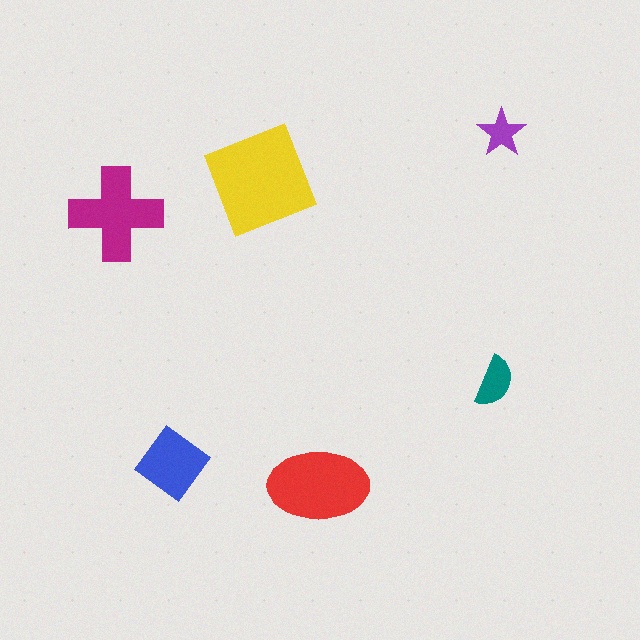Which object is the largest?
The yellow square.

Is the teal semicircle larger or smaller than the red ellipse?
Smaller.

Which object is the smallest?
The purple star.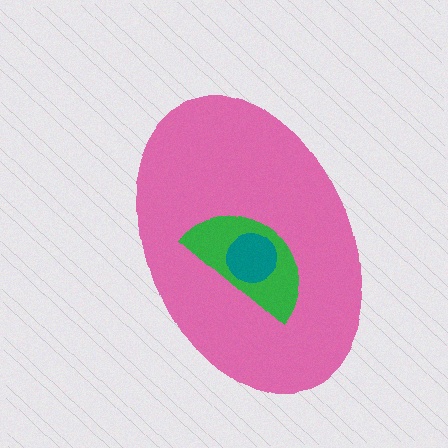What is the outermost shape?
The pink ellipse.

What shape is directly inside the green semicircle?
The teal circle.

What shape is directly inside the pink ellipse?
The green semicircle.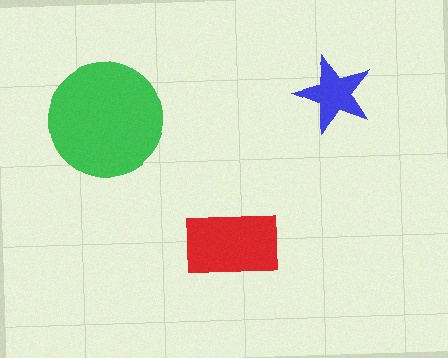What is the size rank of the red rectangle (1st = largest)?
2nd.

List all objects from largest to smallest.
The green circle, the red rectangle, the blue star.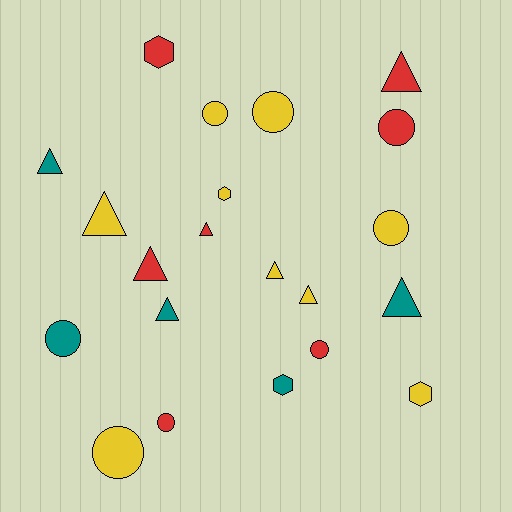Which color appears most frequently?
Yellow, with 9 objects.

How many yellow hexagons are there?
There are 2 yellow hexagons.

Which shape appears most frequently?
Triangle, with 9 objects.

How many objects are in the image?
There are 21 objects.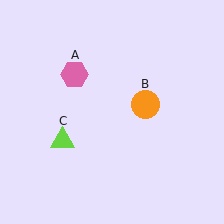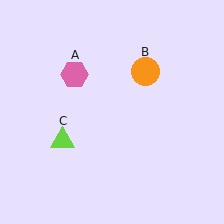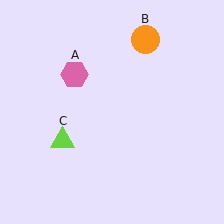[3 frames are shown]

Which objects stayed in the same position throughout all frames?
Pink hexagon (object A) and lime triangle (object C) remained stationary.